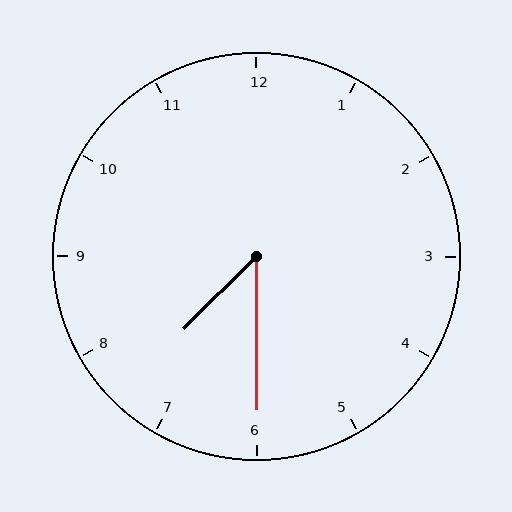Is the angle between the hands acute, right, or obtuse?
It is acute.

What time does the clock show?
7:30.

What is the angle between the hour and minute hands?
Approximately 45 degrees.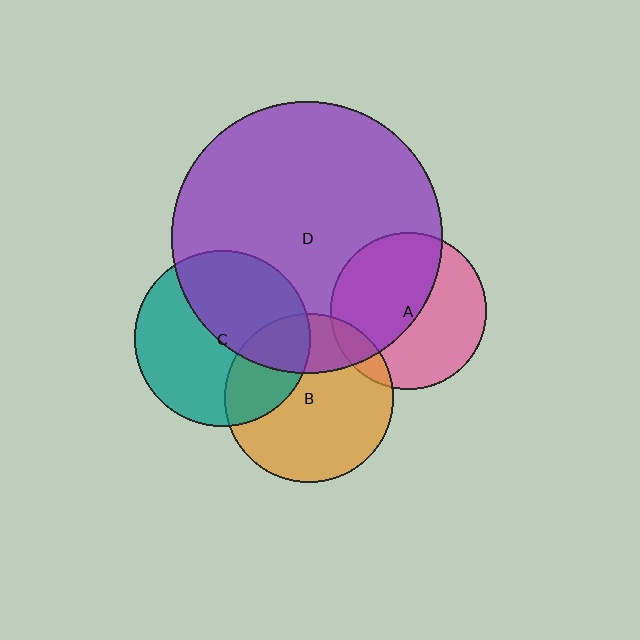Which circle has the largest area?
Circle D (purple).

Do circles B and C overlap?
Yes.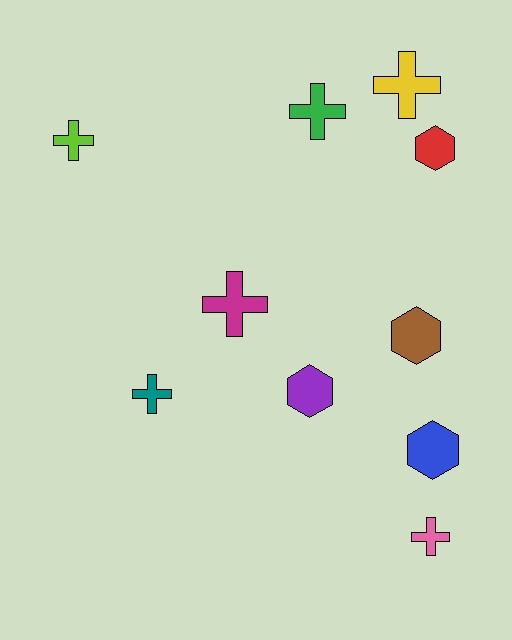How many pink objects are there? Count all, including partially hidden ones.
There is 1 pink object.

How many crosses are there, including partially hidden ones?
There are 6 crosses.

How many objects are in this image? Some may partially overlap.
There are 10 objects.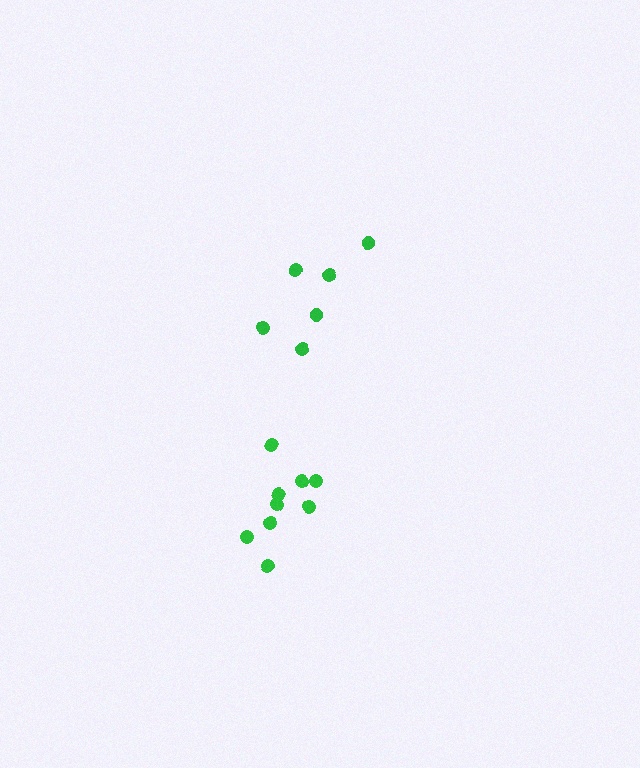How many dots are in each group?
Group 1: 9 dots, Group 2: 6 dots (15 total).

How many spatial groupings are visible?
There are 2 spatial groupings.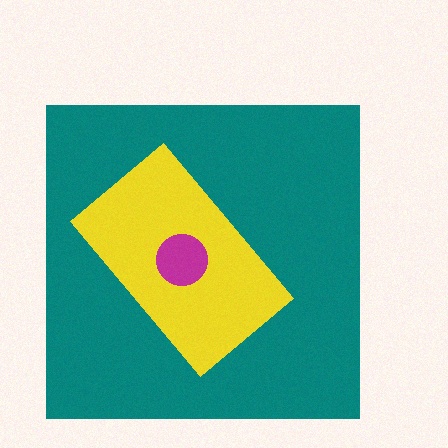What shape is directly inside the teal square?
The yellow rectangle.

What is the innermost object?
The magenta circle.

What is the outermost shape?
The teal square.